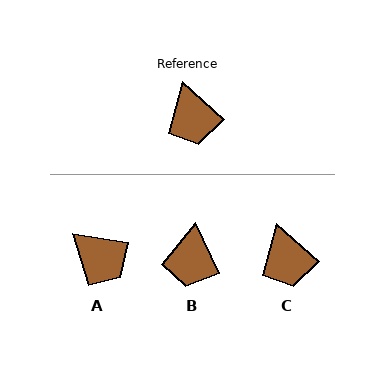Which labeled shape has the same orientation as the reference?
C.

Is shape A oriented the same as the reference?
No, it is off by about 33 degrees.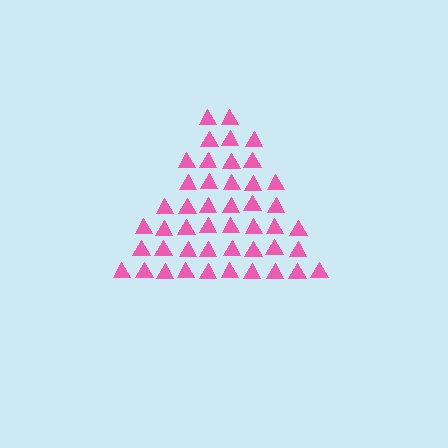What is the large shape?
The large shape is a triangle.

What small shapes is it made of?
It is made of small triangles.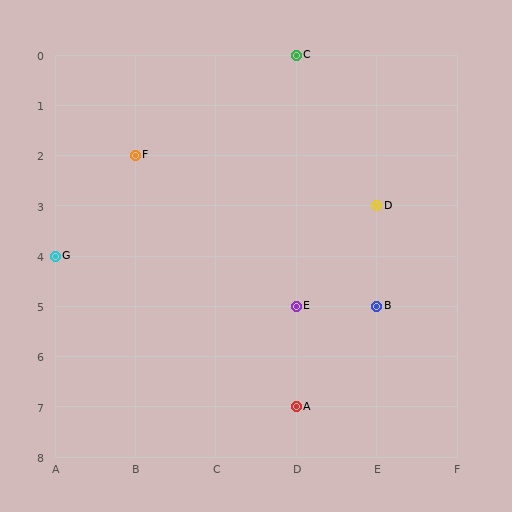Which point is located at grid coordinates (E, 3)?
Point D is at (E, 3).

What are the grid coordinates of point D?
Point D is at grid coordinates (E, 3).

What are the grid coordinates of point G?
Point G is at grid coordinates (A, 4).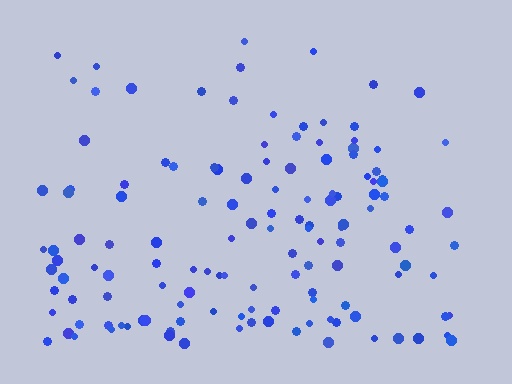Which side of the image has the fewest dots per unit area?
The top.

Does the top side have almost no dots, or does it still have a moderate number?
Still a moderate number, just noticeably fewer than the bottom.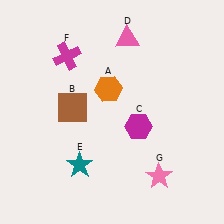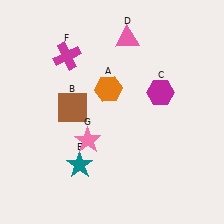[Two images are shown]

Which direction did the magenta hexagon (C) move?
The magenta hexagon (C) moved up.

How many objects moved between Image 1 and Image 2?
2 objects moved between the two images.